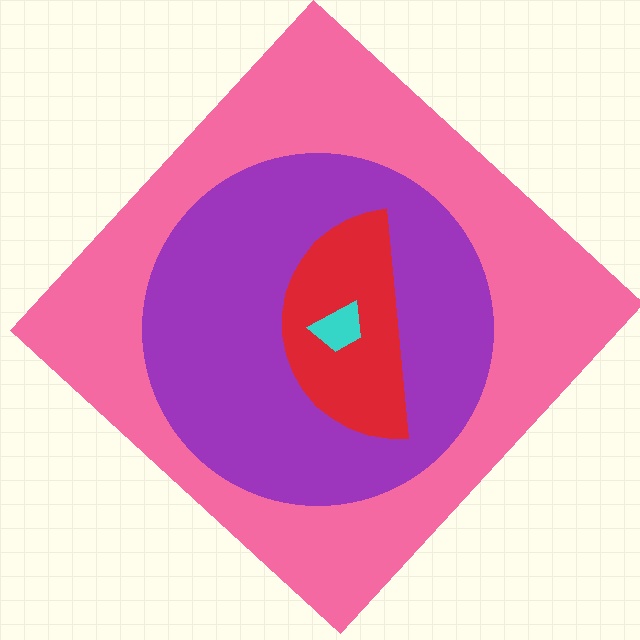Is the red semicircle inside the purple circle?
Yes.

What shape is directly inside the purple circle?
The red semicircle.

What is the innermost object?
The cyan trapezoid.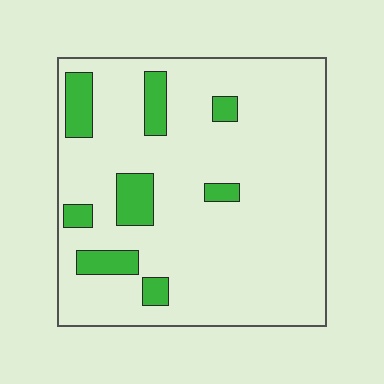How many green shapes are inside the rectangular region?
8.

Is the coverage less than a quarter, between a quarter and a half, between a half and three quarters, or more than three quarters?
Less than a quarter.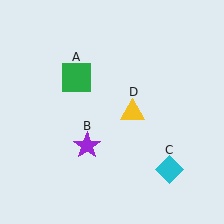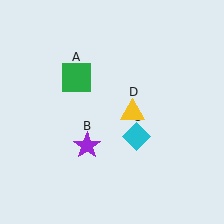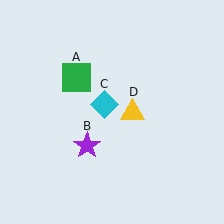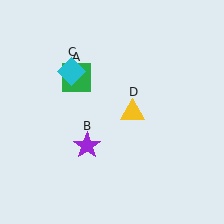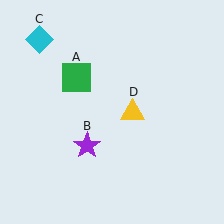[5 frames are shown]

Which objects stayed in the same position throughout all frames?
Green square (object A) and purple star (object B) and yellow triangle (object D) remained stationary.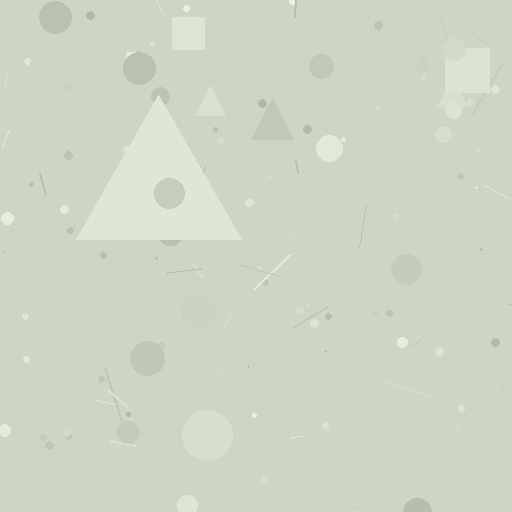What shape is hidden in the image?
A triangle is hidden in the image.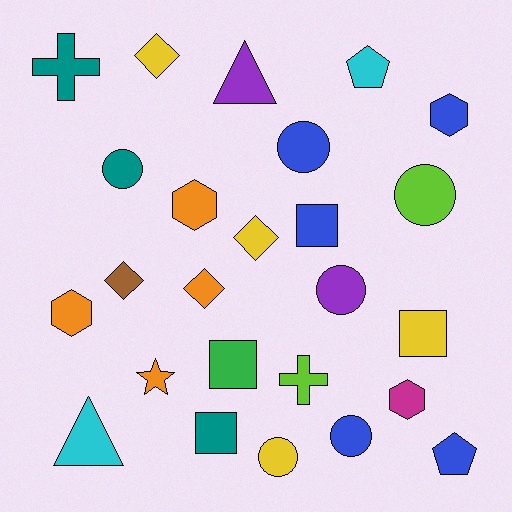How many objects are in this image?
There are 25 objects.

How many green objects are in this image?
There is 1 green object.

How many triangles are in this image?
There are 2 triangles.